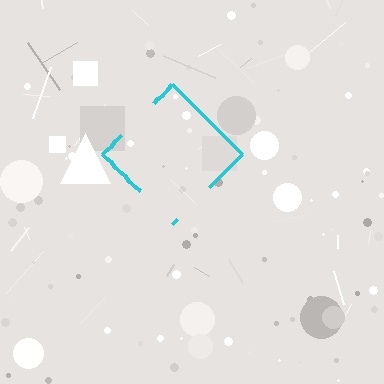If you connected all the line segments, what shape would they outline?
They would outline a diamond.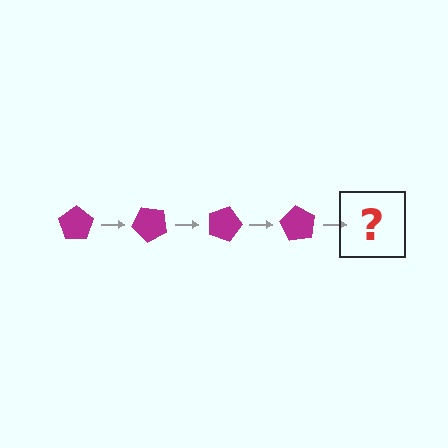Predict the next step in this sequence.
The next step is a magenta pentagon rotated 180 degrees.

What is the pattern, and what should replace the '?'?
The pattern is that the pentagon rotates 45 degrees each step. The '?' should be a magenta pentagon rotated 180 degrees.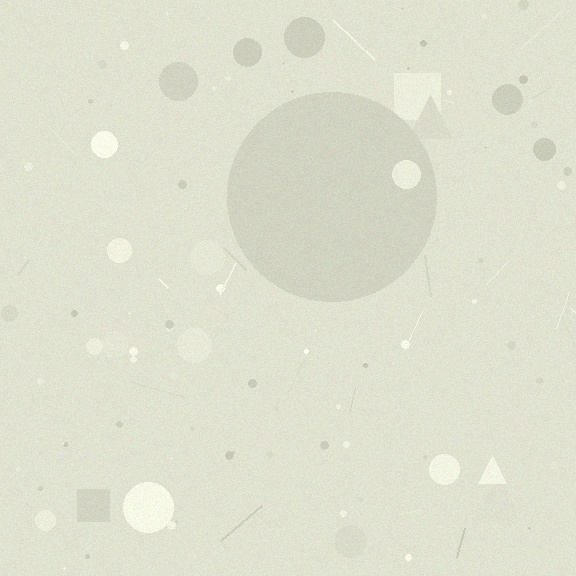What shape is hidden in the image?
A circle is hidden in the image.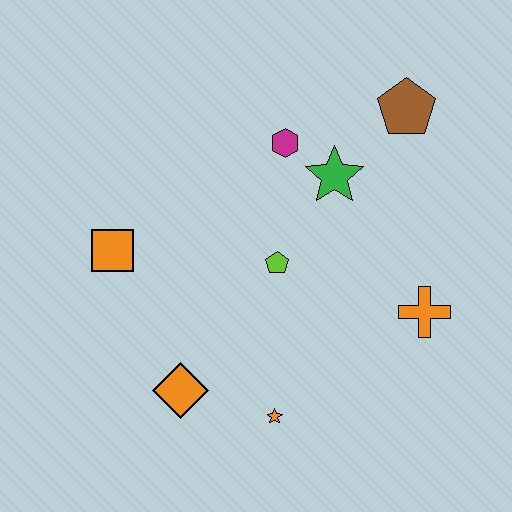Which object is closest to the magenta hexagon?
The green star is closest to the magenta hexagon.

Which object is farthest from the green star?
The orange diamond is farthest from the green star.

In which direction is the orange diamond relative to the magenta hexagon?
The orange diamond is below the magenta hexagon.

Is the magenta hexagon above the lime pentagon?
Yes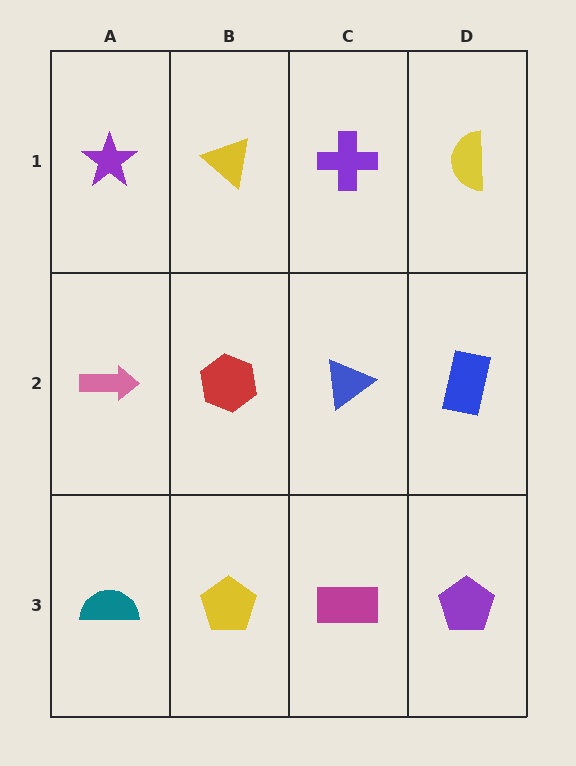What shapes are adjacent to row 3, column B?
A red hexagon (row 2, column B), a teal semicircle (row 3, column A), a magenta rectangle (row 3, column C).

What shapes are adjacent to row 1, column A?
A pink arrow (row 2, column A), a yellow triangle (row 1, column B).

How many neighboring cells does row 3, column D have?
2.